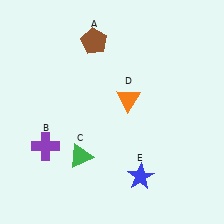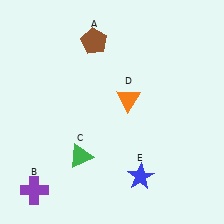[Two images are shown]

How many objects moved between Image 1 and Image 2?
1 object moved between the two images.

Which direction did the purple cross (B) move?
The purple cross (B) moved down.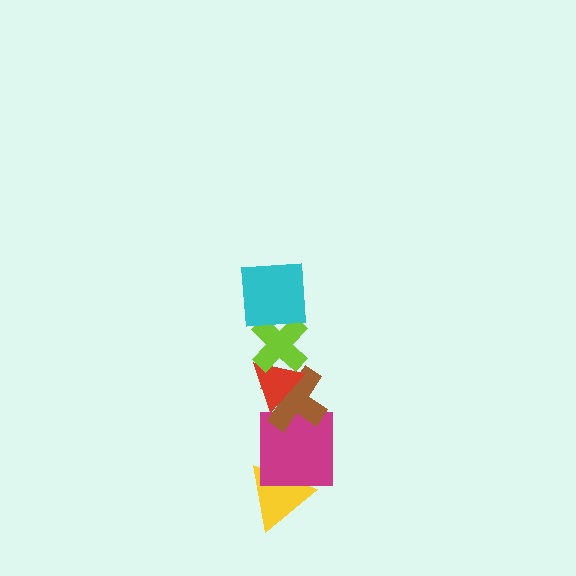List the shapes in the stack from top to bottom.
From top to bottom: the cyan square, the lime cross, the red triangle, the brown cross, the magenta square, the yellow triangle.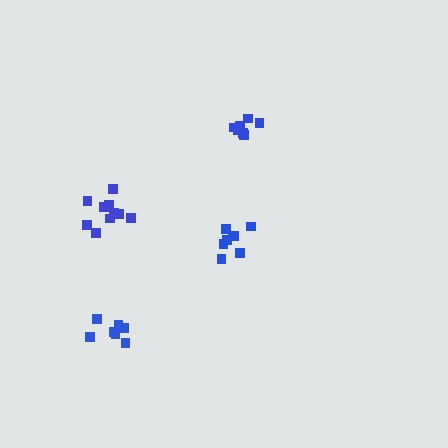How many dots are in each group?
Group 1: 7 dots, Group 2: 10 dots, Group 3: 9 dots, Group 4: 7 dots (33 total).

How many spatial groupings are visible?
There are 4 spatial groupings.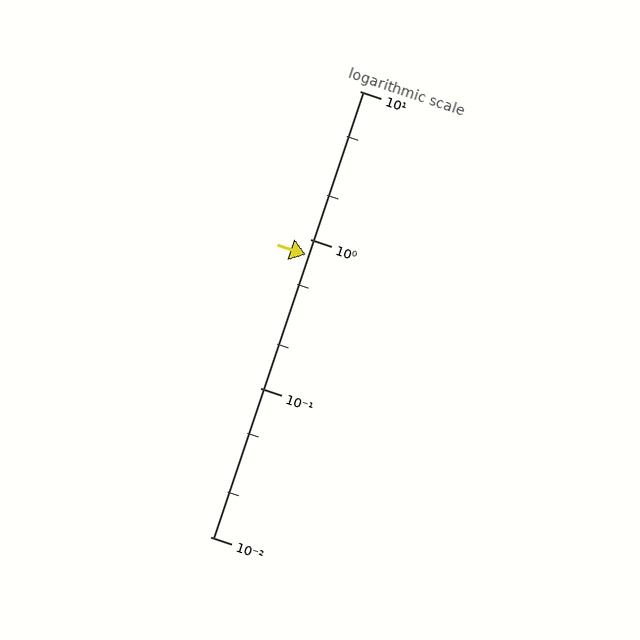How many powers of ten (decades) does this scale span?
The scale spans 3 decades, from 0.01 to 10.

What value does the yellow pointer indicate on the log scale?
The pointer indicates approximately 0.79.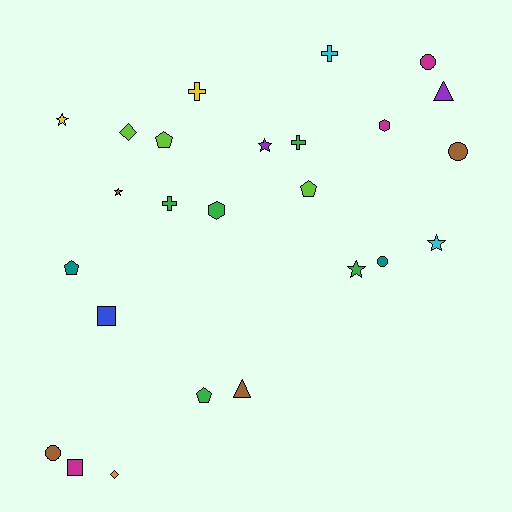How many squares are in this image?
There are 2 squares.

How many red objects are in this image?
There are no red objects.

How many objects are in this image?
There are 25 objects.